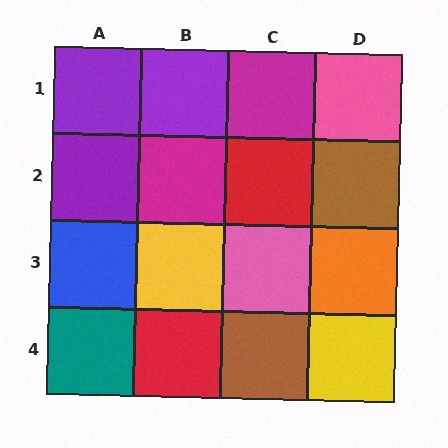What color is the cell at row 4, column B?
Red.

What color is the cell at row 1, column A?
Purple.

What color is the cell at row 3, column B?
Yellow.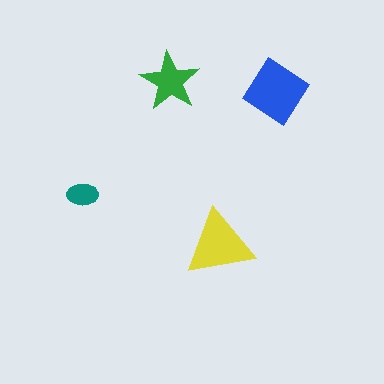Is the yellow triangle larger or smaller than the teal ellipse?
Larger.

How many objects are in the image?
There are 4 objects in the image.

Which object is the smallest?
The teal ellipse.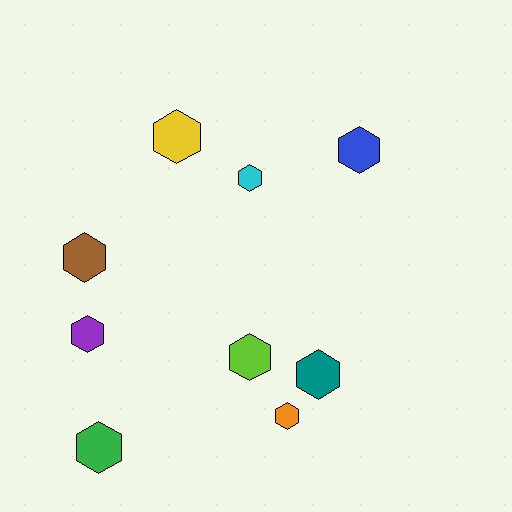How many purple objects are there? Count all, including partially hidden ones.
There is 1 purple object.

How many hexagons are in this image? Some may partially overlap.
There are 9 hexagons.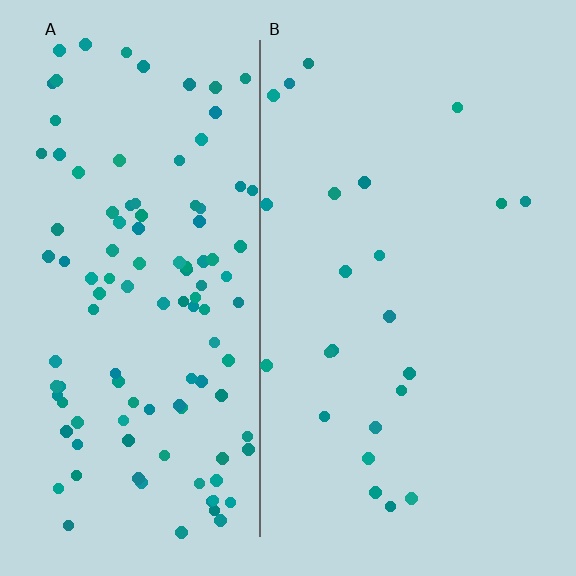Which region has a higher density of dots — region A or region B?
A (the left).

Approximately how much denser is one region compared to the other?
Approximately 5.0× — region A over region B.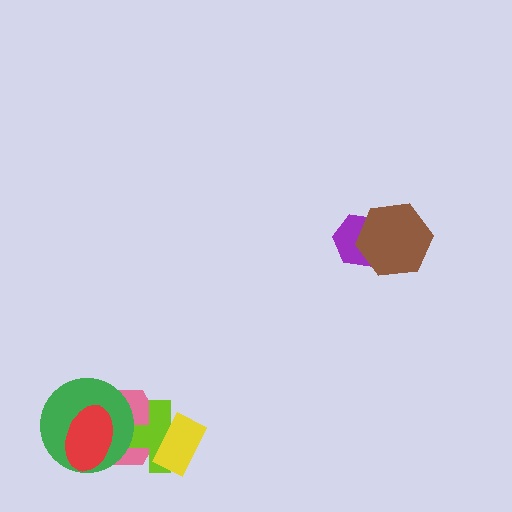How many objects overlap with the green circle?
2 objects overlap with the green circle.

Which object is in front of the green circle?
The red ellipse is in front of the green circle.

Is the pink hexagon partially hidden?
Yes, it is partially covered by another shape.